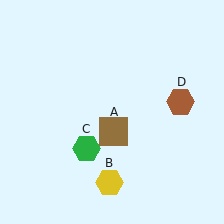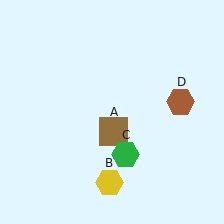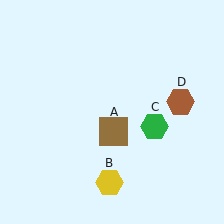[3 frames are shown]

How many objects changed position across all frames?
1 object changed position: green hexagon (object C).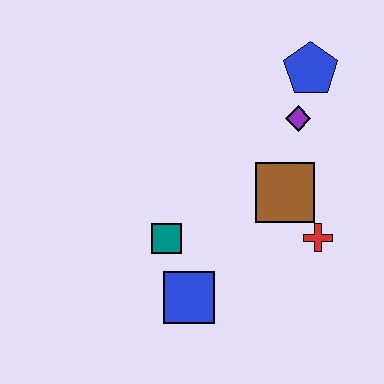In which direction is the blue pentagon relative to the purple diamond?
The blue pentagon is above the purple diamond.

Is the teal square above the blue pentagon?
No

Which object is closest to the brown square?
The red cross is closest to the brown square.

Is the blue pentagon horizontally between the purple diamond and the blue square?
No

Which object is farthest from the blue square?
The blue pentagon is farthest from the blue square.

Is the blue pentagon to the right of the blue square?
Yes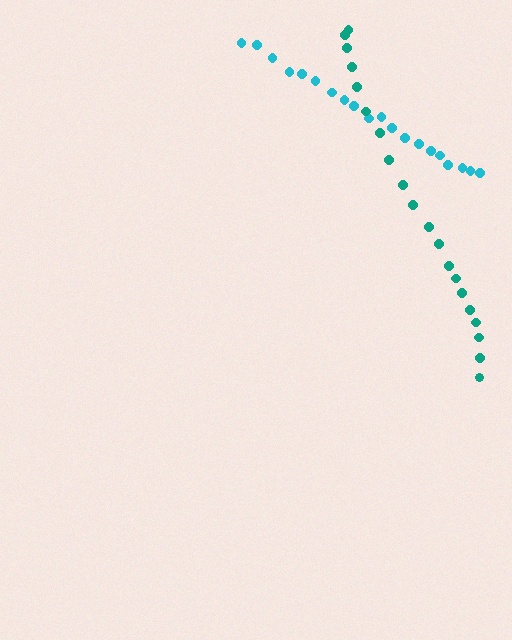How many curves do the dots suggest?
There are 2 distinct paths.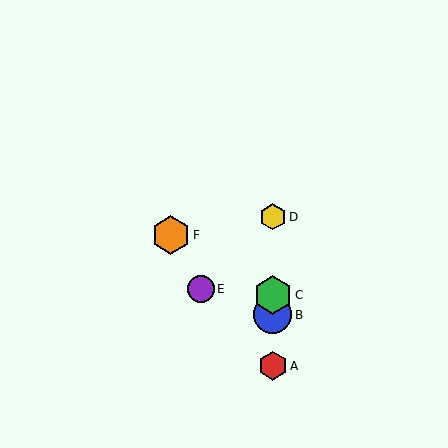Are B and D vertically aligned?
Yes, both are at x≈273.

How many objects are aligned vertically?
4 objects (A, B, C, D) are aligned vertically.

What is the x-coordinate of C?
Object C is at x≈273.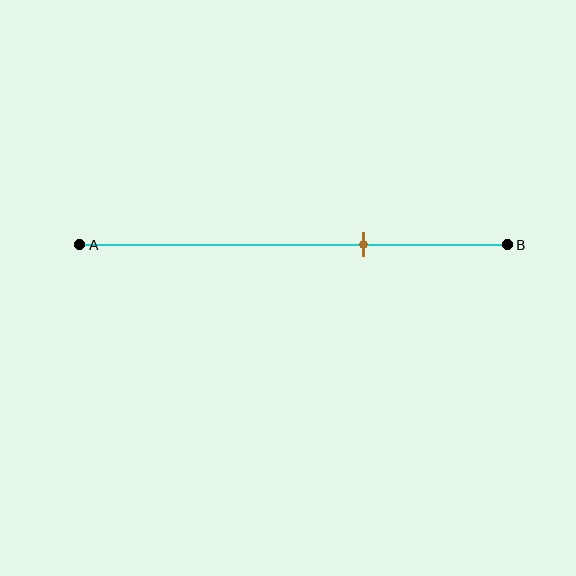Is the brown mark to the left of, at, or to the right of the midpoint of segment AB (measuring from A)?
The brown mark is to the right of the midpoint of segment AB.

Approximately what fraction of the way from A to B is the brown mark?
The brown mark is approximately 65% of the way from A to B.